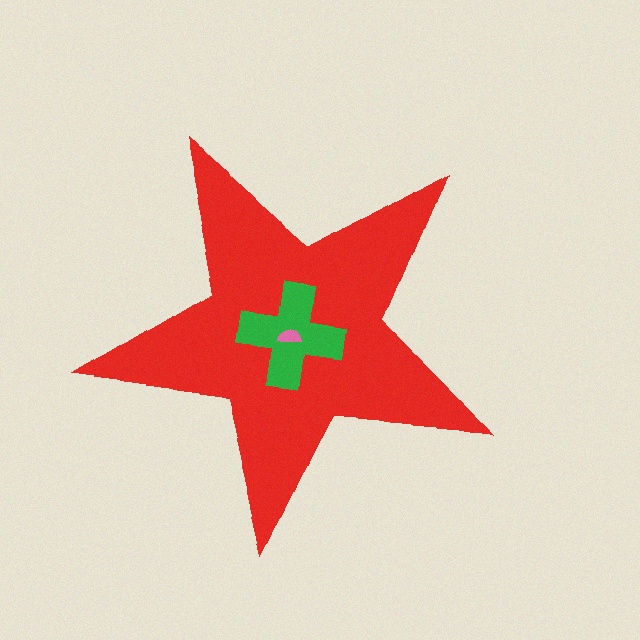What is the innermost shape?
The pink semicircle.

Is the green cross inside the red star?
Yes.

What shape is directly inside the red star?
The green cross.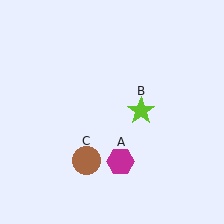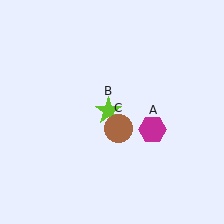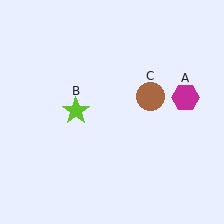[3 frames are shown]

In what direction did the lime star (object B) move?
The lime star (object B) moved left.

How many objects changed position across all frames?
3 objects changed position: magenta hexagon (object A), lime star (object B), brown circle (object C).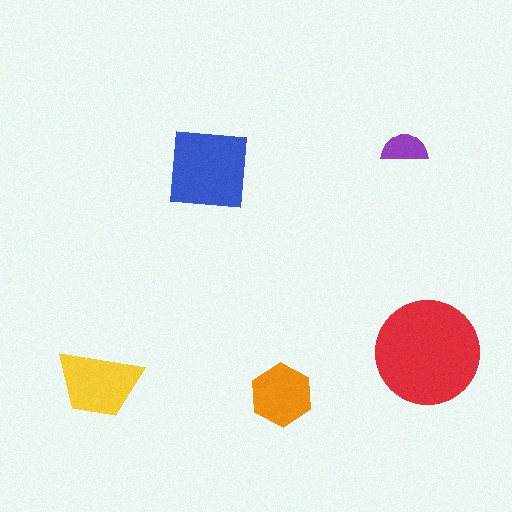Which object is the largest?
The red circle.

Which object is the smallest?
The purple semicircle.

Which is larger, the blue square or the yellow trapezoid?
The blue square.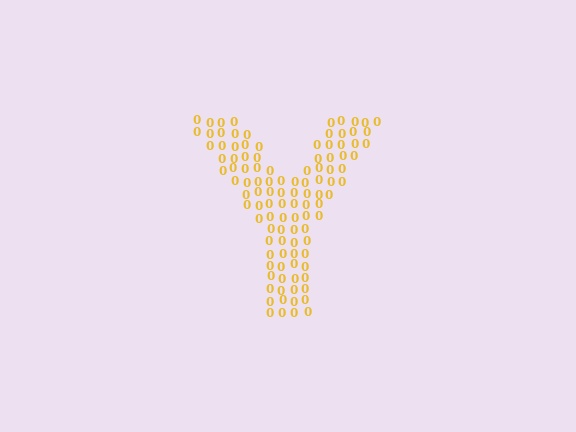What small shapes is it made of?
It is made of small digit 0's.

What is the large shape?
The large shape is the letter Y.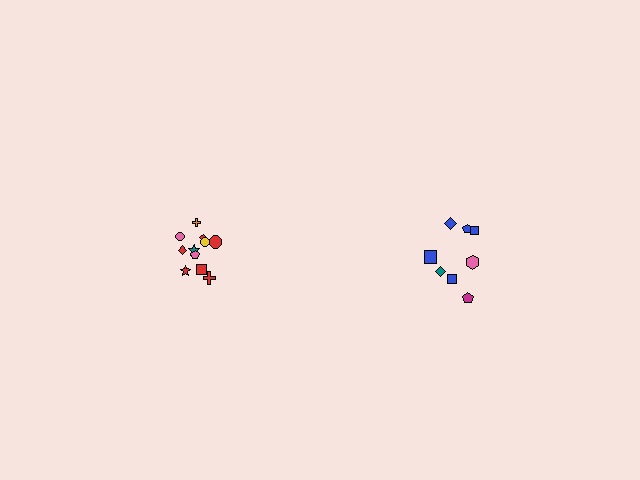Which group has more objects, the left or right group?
The left group.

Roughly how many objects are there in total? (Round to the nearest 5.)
Roughly 20 objects in total.